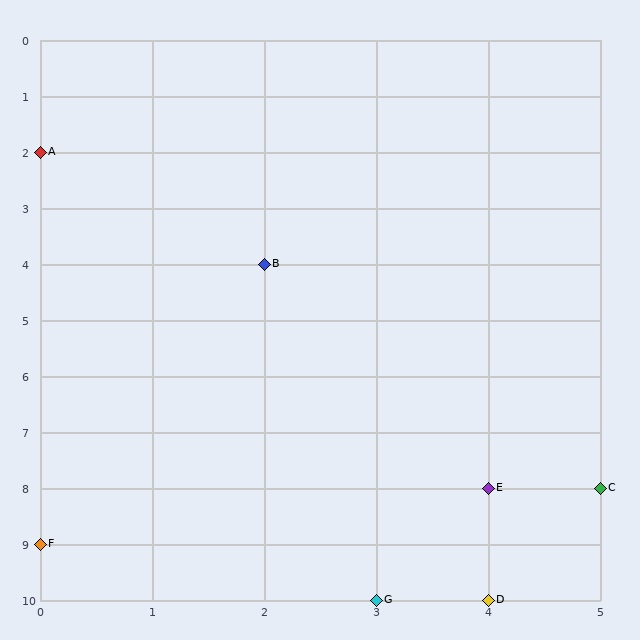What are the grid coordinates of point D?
Point D is at grid coordinates (4, 10).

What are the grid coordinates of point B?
Point B is at grid coordinates (2, 4).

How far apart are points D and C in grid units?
Points D and C are 1 column and 2 rows apart (about 2.2 grid units diagonally).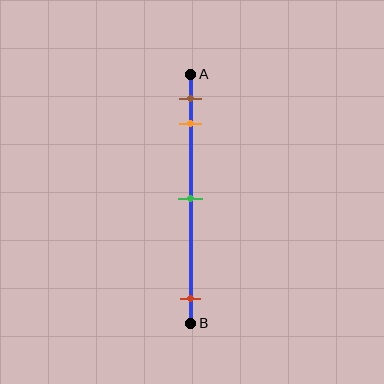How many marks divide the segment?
There are 4 marks dividing the segment.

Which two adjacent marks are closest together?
The brown and orange marks are the closest adjacent pair.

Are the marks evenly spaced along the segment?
No, the marks are not evenly spaced.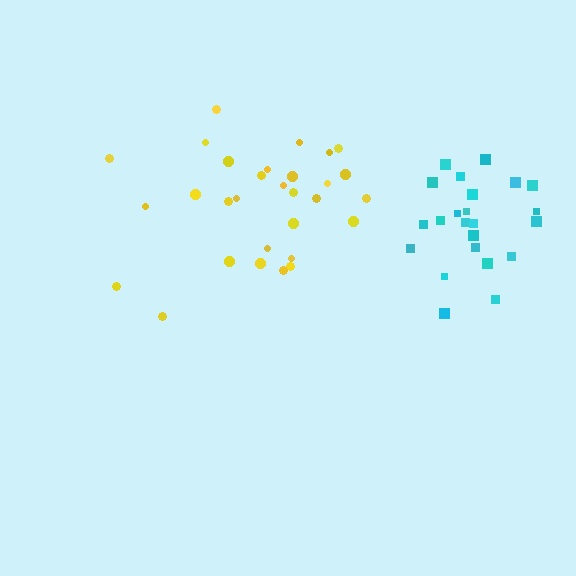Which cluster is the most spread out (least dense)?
Yellow.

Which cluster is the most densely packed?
Cyan.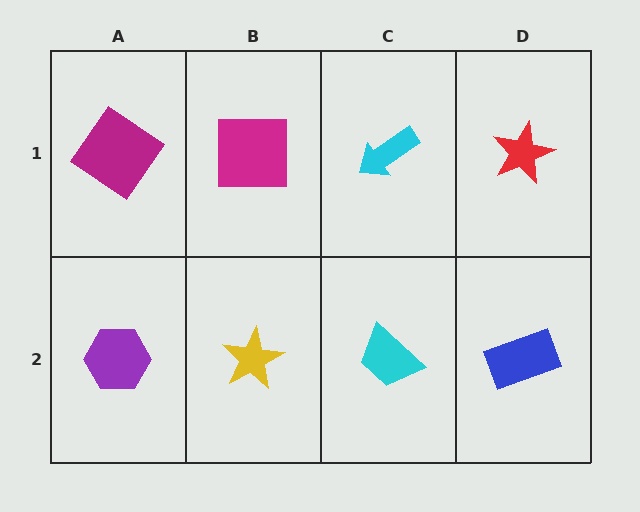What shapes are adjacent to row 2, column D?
A red star (row 1, column D), a cyan trapezoid (row 2, column C).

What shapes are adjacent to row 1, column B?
A yellow star (row 2, column B), a magenta diamond (row 1, column A), a cyan arrow (row 1, column C).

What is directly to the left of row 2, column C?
A yellow star.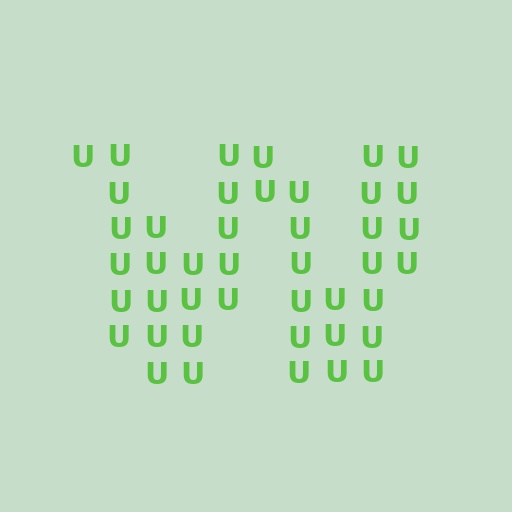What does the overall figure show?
The overall figure shows the letter W.